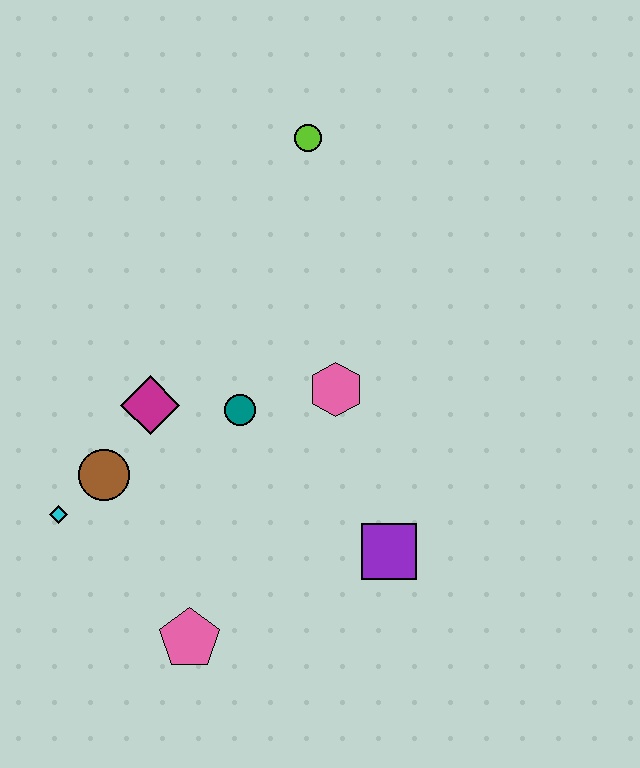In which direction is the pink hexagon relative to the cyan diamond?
The pink hexagon is to the right of the cyan diamond.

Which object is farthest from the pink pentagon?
The lime circle is farthest from the pink pentagon.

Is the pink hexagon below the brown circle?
No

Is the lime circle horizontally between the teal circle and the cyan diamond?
No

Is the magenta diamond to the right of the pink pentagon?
No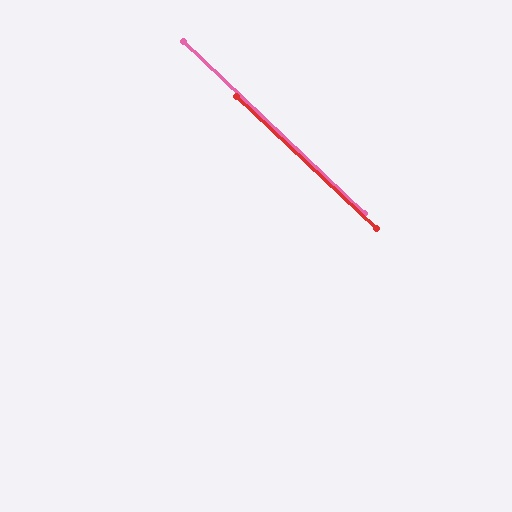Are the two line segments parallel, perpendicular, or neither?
Parallel — their directions differ by only 0.2°.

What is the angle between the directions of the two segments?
Approximately 0 degrees.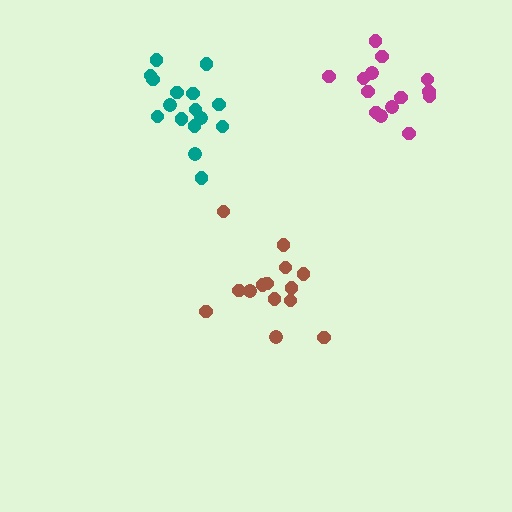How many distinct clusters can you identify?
There are 3 distinct clusters.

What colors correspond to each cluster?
The clusters are colored: brown, magenta, teal.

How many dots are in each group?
Group 1: 14 dots, Group 2: 14 dots, Group 3: 16 dots (44 total).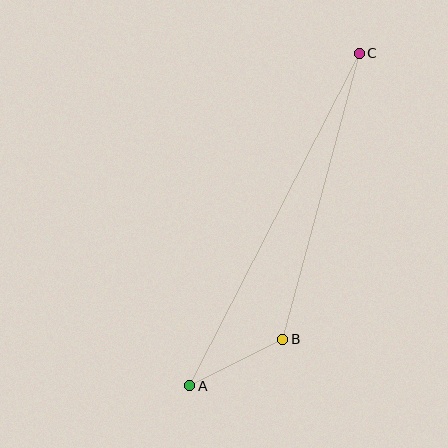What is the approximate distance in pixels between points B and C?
The distance between B and C is approximately 296 pixels.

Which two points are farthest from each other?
Points A and C are farthest from each other.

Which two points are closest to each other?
Points A and B are closest to each other.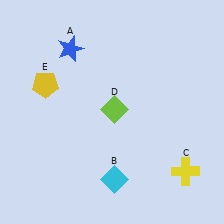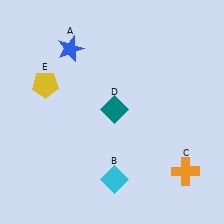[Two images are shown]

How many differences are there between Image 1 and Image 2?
There are 2 differences between the two images.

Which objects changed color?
C changed from yellow to orange. D changed from lime to teal.